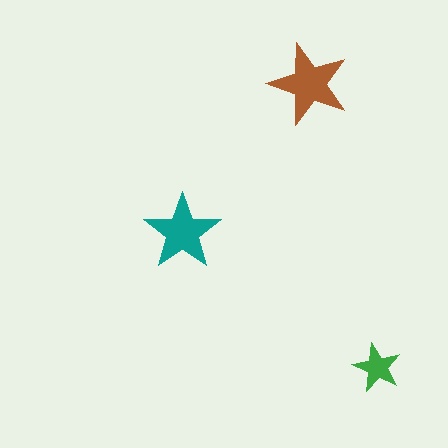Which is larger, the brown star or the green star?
The brown one.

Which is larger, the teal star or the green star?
The teal one.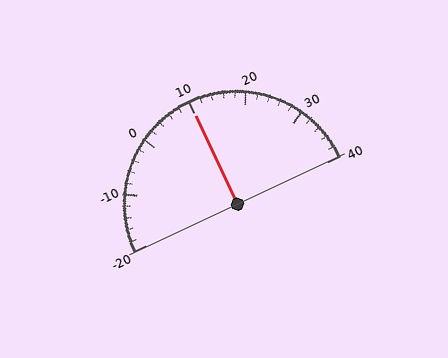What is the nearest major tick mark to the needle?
The nearest major tick mark is 10.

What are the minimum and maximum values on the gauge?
The gauge ranges from -20 to 40.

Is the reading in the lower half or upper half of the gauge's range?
The reading is in the upper half of the range (-20 to 40).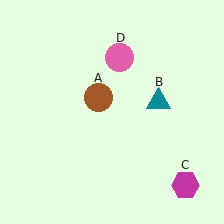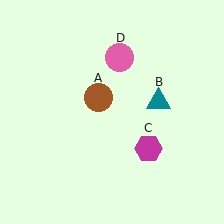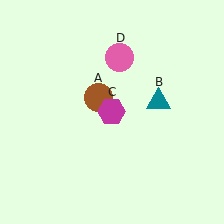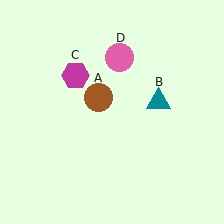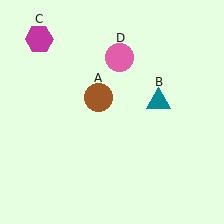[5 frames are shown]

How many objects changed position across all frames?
1 object changed position: magenta hexagon (object C).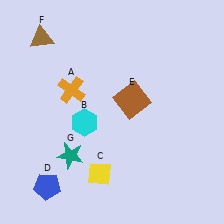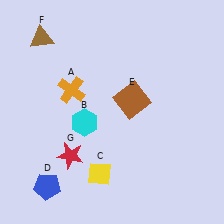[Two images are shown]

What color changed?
The star (G) changed from teal in Image 1 to red in Image 2.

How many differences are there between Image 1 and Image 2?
There is 1 difference between the two images.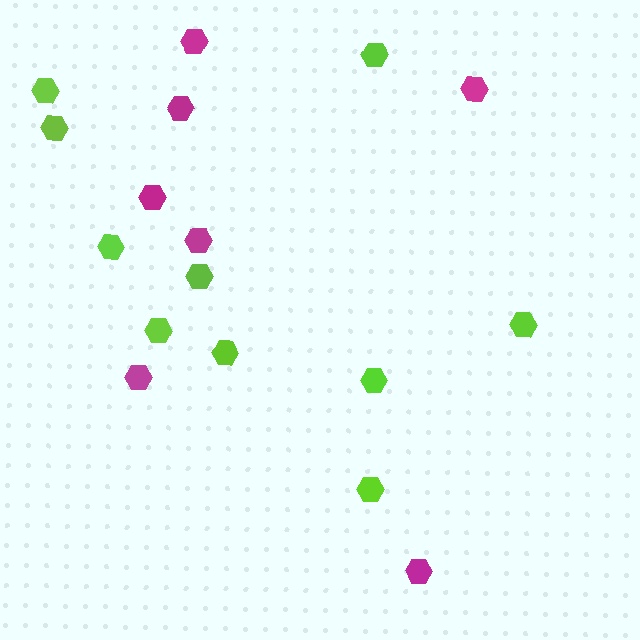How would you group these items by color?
There are 2 groups: one group of magenta hexagons (7) and one group of lime hexagons (10).